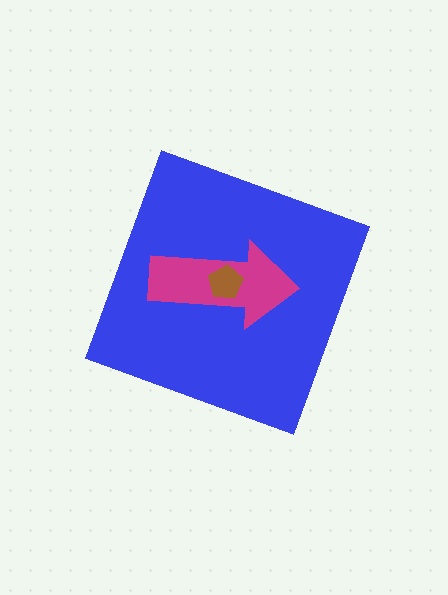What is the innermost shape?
The brown pentagon.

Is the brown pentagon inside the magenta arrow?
Yes.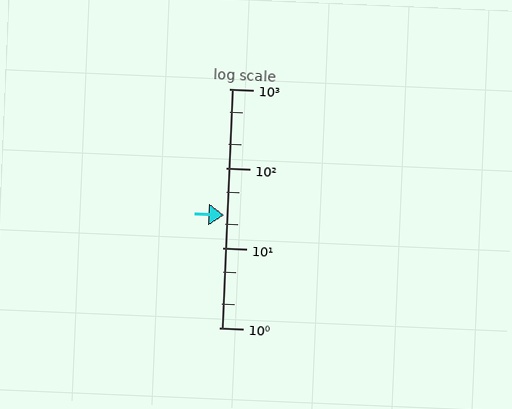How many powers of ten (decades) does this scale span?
The scale spans 3 decades, from 1 to 1000.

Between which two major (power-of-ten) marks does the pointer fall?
The pointer is between 10 and 100.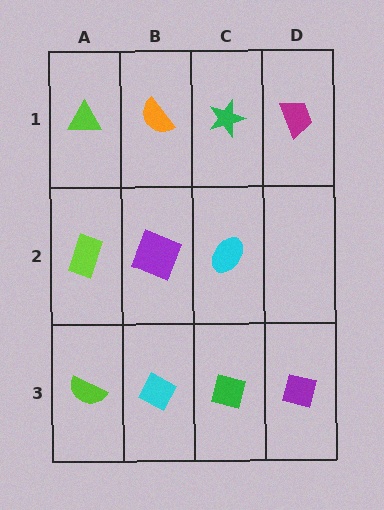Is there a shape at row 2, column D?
No, that cell is empty.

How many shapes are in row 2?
3 shapes.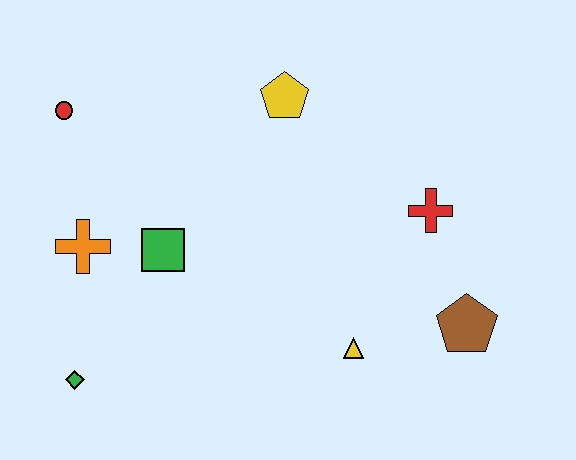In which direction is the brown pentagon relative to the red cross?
The brown pentagon is below the red cross.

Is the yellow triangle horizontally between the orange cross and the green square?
No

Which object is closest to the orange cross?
The green square is closest to the orange cross.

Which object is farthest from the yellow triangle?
The red circle is farthest from the yellow triangle.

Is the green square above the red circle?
No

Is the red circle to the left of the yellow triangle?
Yes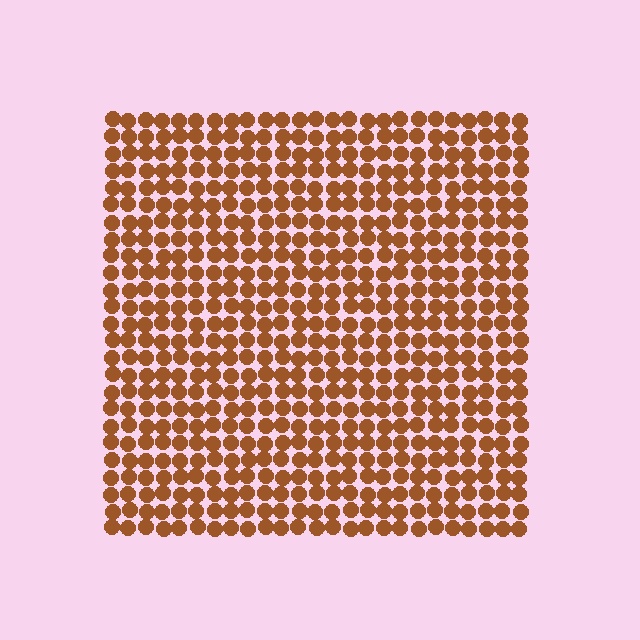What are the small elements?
The small elements are circles.